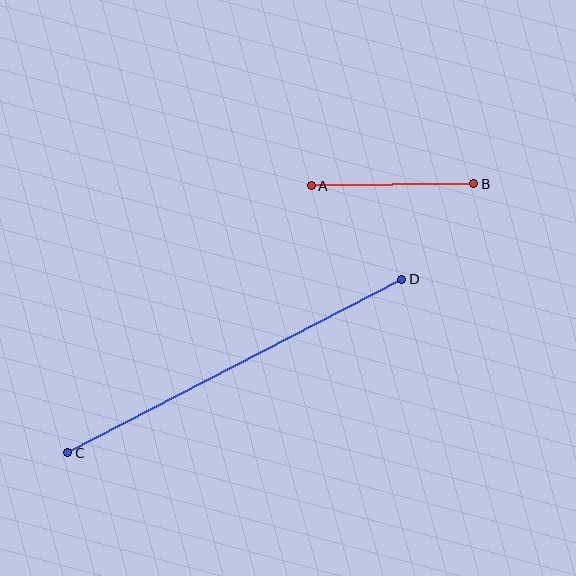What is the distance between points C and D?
The distance is approximately 377 pixels.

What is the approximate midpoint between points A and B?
The midpoint is at approximately (392, 185) pixels.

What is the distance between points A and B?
The distance is approximately 163 pixels.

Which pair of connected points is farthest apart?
Points C and D are farthest apart.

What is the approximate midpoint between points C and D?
The midpoint is at approximately (235, 366) pixels.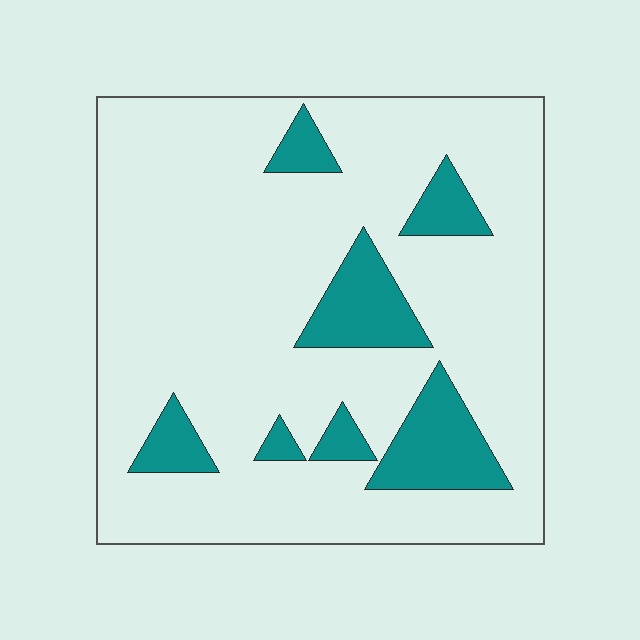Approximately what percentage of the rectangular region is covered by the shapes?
Approximately 15%.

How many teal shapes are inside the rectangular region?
7.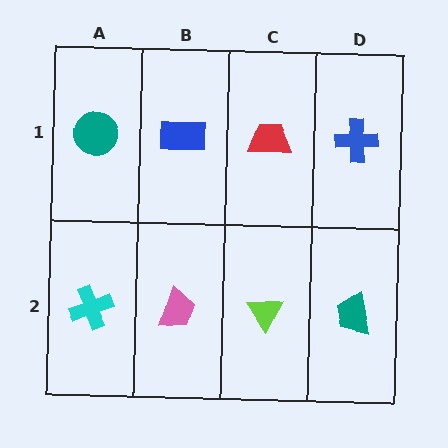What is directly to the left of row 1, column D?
A red trapezoid.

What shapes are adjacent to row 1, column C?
A lime triangle (row 2, column C), a blue rectangle (row 1, column B), a blue cross (row 1, column D).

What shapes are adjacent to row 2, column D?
A blue cross (row 1, column D), a lime triangle (row 2, column C).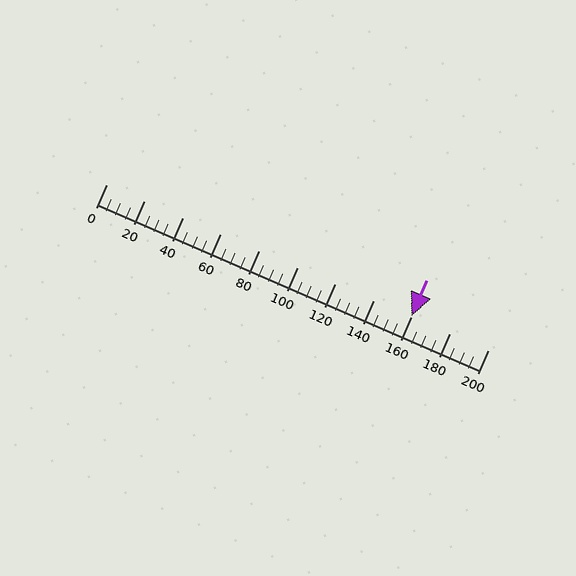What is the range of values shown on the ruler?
The ruler shows values from 0 to 200.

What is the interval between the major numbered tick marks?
The major tick marks are spaced 20 units apart.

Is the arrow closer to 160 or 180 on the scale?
The arrow is closer to 160.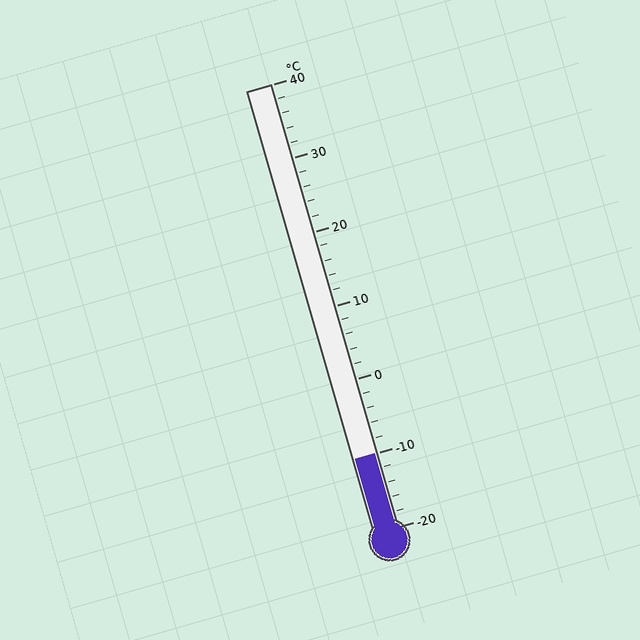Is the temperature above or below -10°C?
The temperature is at -10°C.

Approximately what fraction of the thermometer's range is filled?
The thermometer is filled to approximately 15% of its range.